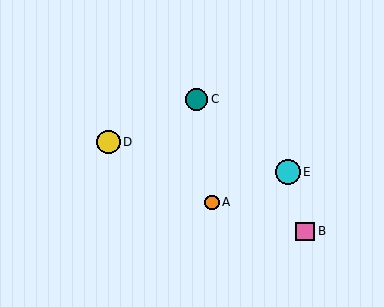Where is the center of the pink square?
The center of the pink square is at (305, 231).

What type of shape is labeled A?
Shape A is an orange circle.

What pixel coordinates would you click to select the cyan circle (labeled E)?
Click at (288, 172) to select the cyan circle E.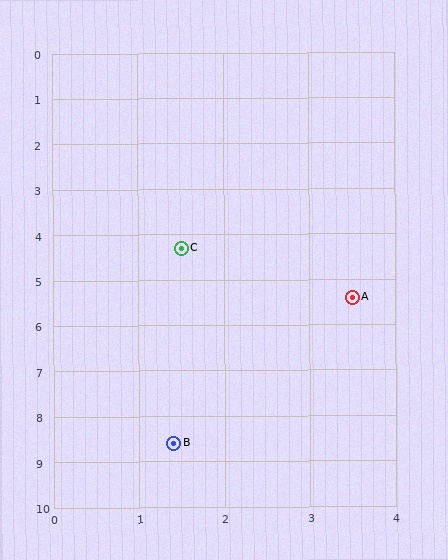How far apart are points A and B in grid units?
Points A and B are about 3.8 grid units apart.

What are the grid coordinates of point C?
Point C is at approximately (1.5, 4.3).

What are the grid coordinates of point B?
Point B is at approximately (1.4, 8.6).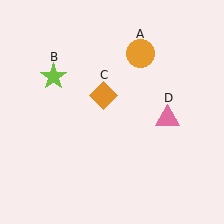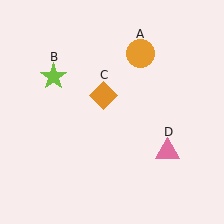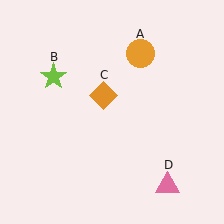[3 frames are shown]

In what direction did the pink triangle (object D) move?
The pink triangle (object D) moved down.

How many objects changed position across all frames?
1 object changed position: pink triangle (object D).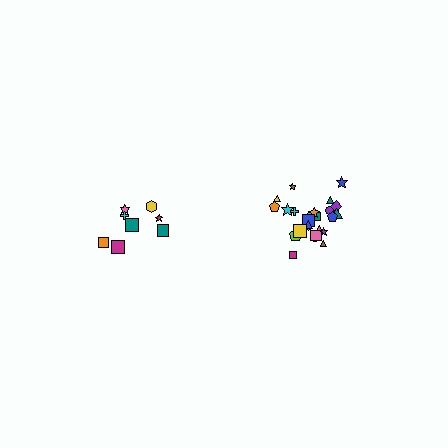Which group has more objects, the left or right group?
The right group.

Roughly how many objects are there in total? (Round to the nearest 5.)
Roughly 35 objects in total.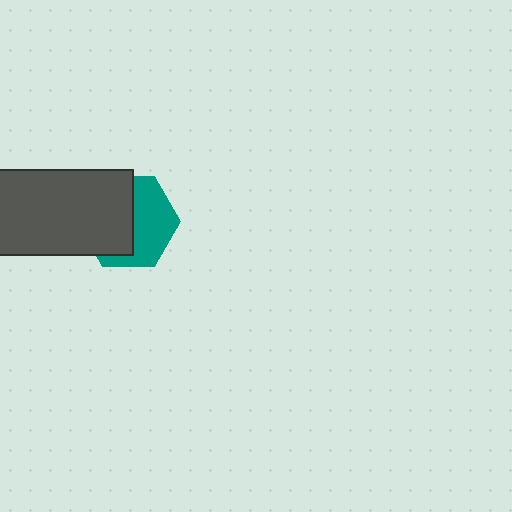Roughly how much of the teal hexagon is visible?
About half of it is visible (roughly 49%).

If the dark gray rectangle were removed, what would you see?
You would see the complete teal hexagon.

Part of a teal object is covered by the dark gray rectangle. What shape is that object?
It is a hexagon.